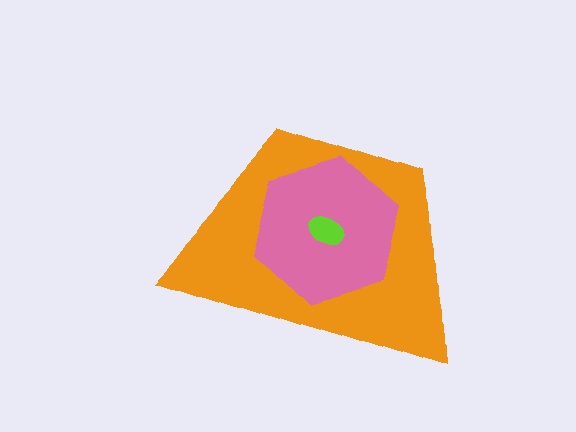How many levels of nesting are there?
3.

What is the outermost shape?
The orange trapezoid.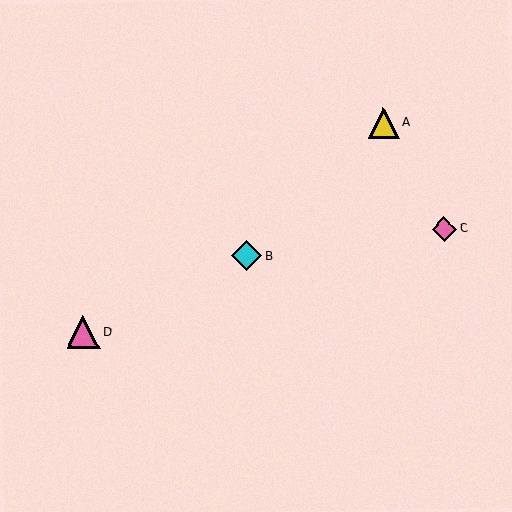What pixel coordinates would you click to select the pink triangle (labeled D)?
Click at (83, 332) to select the pink triangle D.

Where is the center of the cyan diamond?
The center of the cyan diamond is at (247, 256).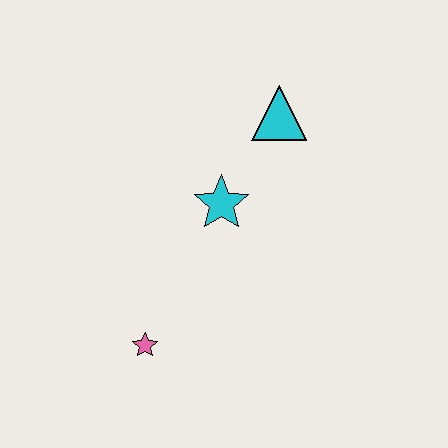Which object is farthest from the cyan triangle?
The pink star is farthest from the cyan triangle.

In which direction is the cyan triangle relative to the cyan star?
The cyan triangle is above the cyan star.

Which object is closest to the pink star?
The cyan star is closest to the pink star.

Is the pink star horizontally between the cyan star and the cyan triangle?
No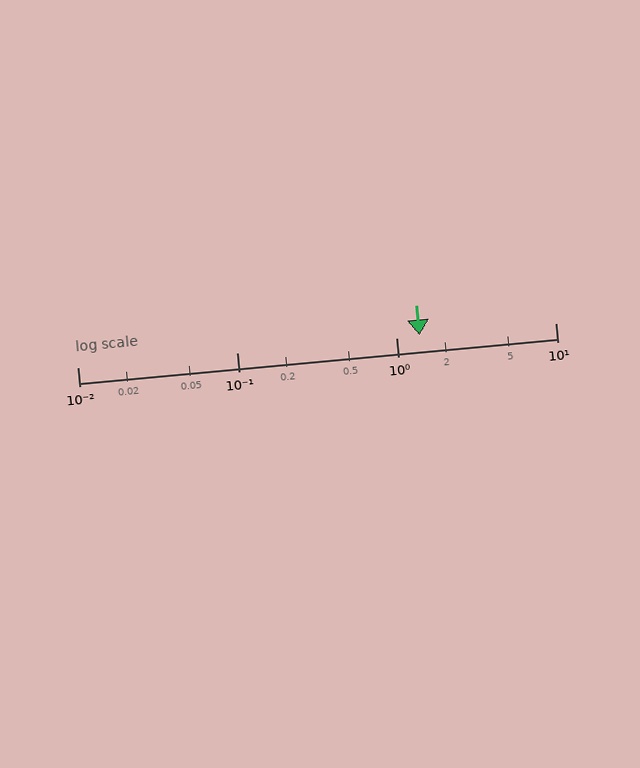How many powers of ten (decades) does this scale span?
The scale spans 3 decades, from 0.01 to 10.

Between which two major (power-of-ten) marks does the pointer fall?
The pointer is between 1 and 10.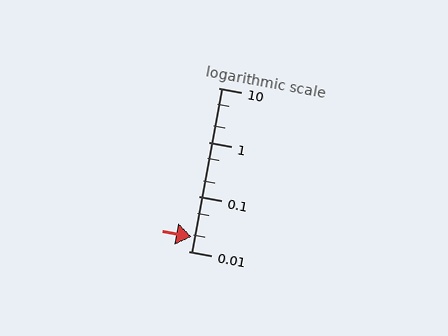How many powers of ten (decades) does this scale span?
The scale spans 3 decades, from 0.01 to 10.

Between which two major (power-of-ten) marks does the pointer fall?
The pointer is between 0.01 and 0.1.